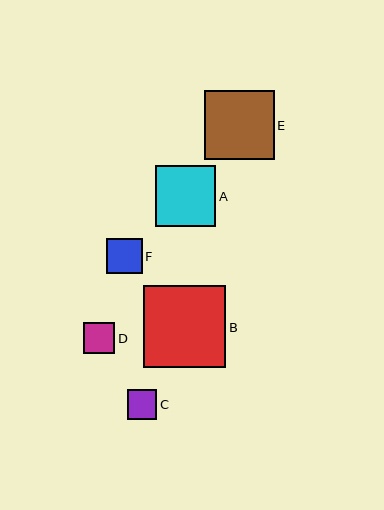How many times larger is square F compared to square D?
Square F is approximately 1.1 times the size of square D.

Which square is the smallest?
Square C is the smallest with a size of approximately 29 pixels.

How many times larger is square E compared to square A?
Square E is approximately 1.1 times the size of square A.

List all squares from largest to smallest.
From largest to smallest: B, E, A, F, D, C.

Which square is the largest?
Square B is the largest with a size of approximately 82 pixels.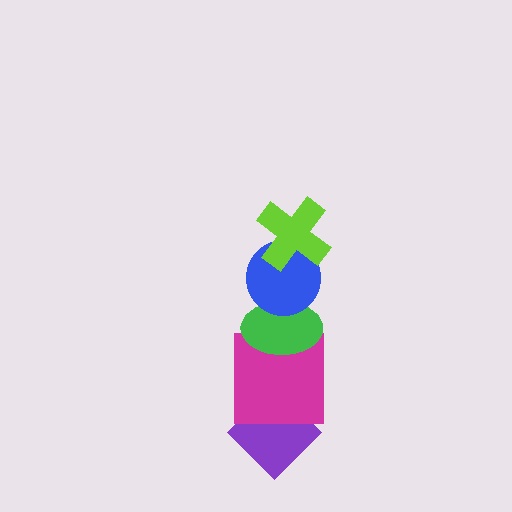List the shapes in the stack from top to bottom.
From top to bottom: the lime cross, the blue circle, the green ellipse, the magenta square, the purple diamond.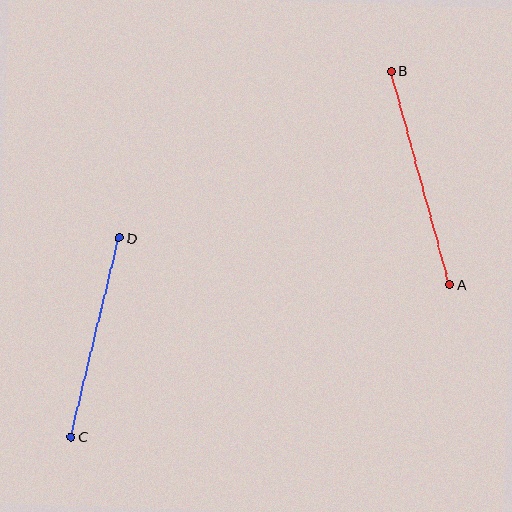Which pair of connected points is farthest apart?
Points A and B are farthest apart.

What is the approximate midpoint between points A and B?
The midpoint is at approximately (420, 178) pixels.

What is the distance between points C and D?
The distance is approximately 205 pixels.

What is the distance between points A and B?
The distance is approximately 222 pixels.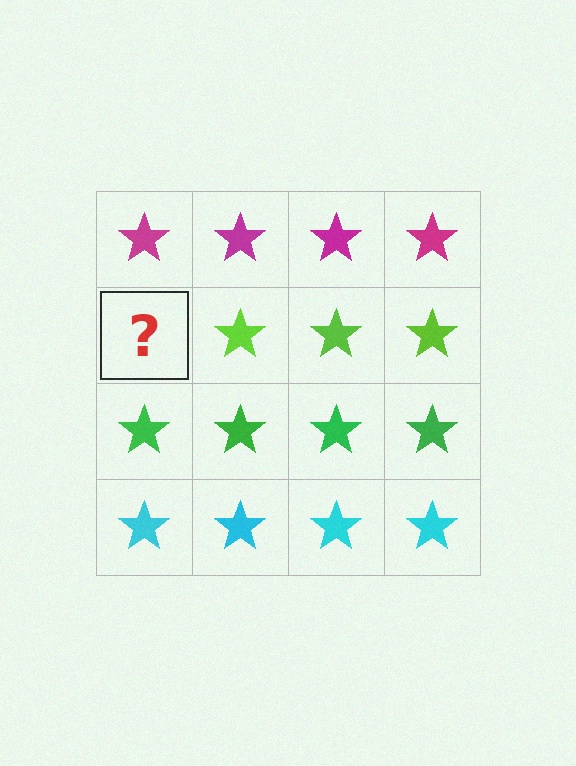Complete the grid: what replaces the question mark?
The question mark should be replaced with a lime star.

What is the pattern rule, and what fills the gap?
The rule is that each row has a consistent color. The gap should be filled with a lime star.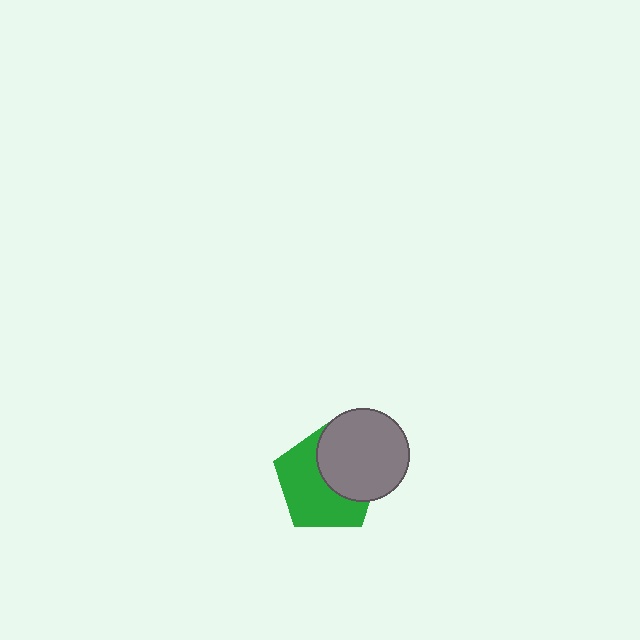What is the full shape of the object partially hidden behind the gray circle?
The partially hidden object is a green pentagon.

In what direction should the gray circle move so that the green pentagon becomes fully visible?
The gray circle should move toward the upper-right. That is the shortest direction to clear the overlap and leave the green pentagon fully visible.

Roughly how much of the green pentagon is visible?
About half of it is visible (roughly 58%).